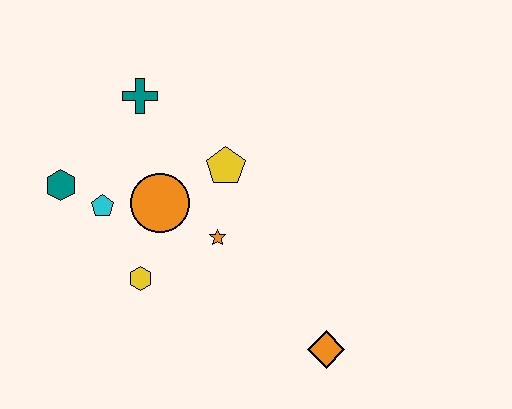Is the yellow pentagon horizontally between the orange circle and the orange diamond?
Yes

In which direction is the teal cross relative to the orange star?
The teal cross is above the orange star.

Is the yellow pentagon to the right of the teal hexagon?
Yes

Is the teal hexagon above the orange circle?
Yes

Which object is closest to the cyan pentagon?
The teal hexagon is closest to the cyan pentagon.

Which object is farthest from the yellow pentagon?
The orange diamond is farthest from the yellow pentagon.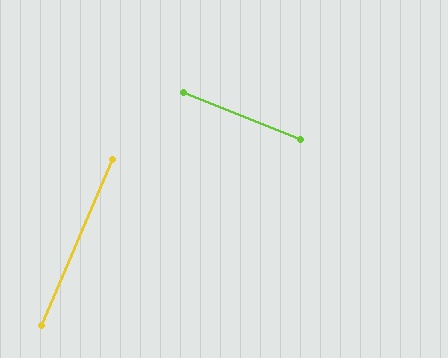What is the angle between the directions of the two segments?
Approximately 89 degrees.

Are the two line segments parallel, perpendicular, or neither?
Perpendicular — they meet at approximately 89°.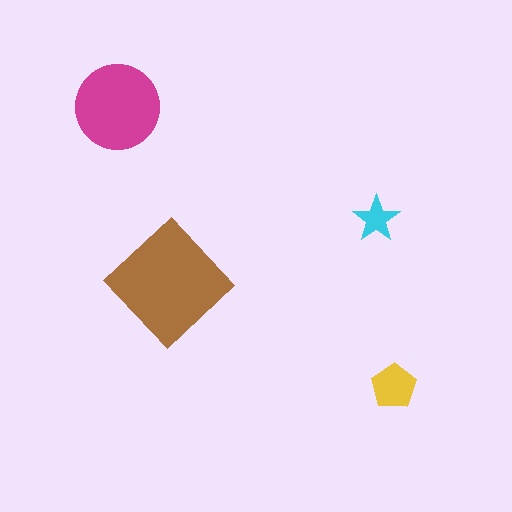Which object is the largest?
The brown diamond.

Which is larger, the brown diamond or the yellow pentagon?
The brown diamond.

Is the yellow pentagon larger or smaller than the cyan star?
Larger.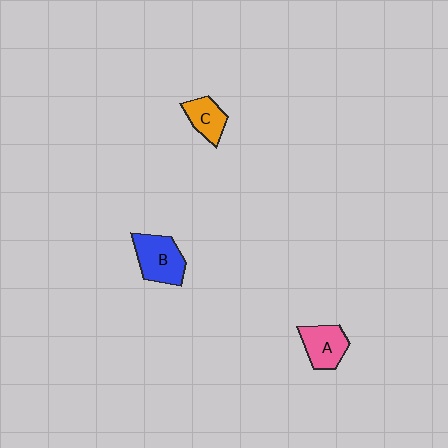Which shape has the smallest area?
Shape C (orange).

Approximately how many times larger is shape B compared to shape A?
Approximately 1.2 times.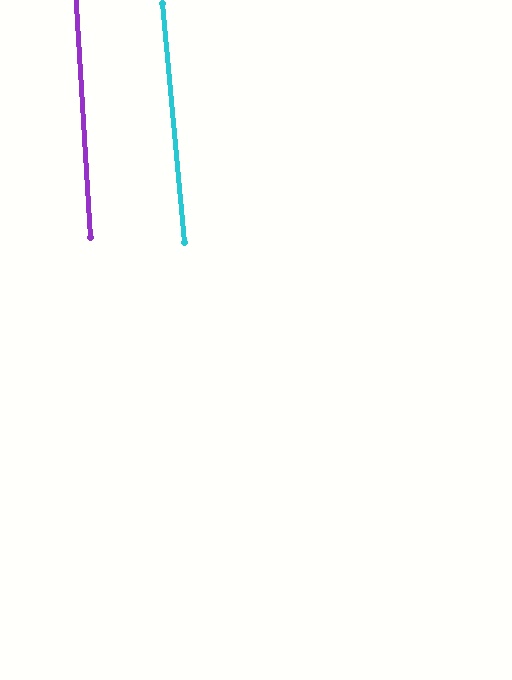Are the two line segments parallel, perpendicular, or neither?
Parallel — their directions differ by only 1.9°.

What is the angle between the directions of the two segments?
Approximately 2 degrees.